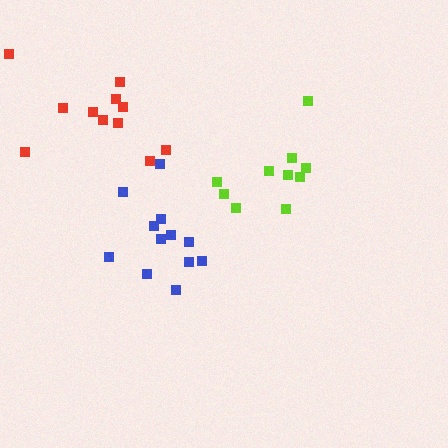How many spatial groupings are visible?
There are 3 spatial groupings.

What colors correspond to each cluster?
The clusters are colored: blue, lime, red.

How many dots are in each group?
Group 1: 12 dots, Group 2: 10 dots, Group 3: 11 dots (33 total).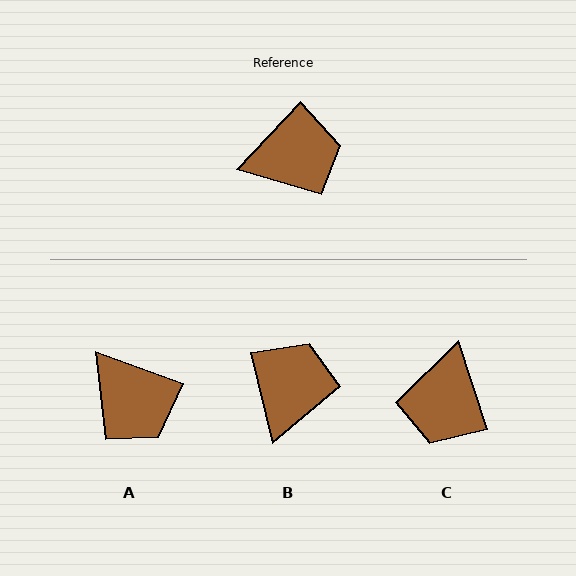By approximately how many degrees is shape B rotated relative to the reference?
Approximately 57 degrees counter-clockwise.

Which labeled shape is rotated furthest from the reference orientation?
C, about 119 degrees away.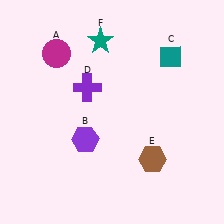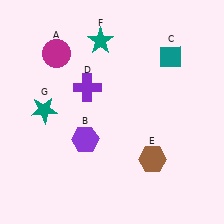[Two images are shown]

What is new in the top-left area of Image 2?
A teal star (G) was added in the top-left area of Image 2.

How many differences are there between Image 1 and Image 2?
There is 1 difference between the two images.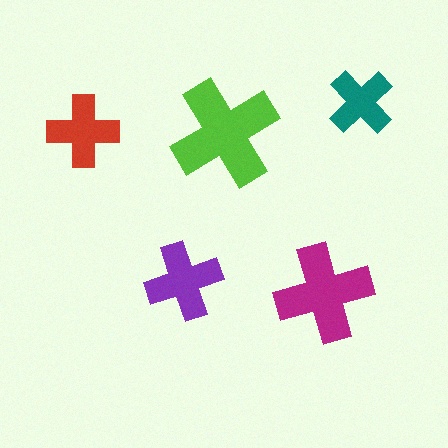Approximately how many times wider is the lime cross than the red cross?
About 1.5 times wider.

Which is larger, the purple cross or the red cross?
The purple one.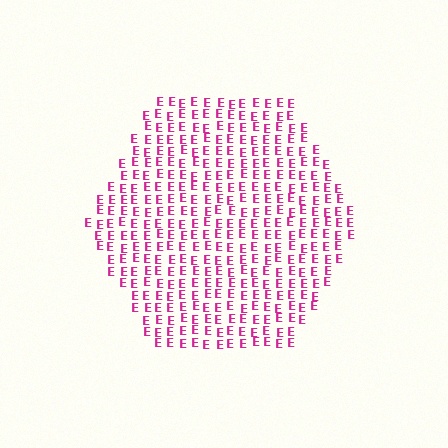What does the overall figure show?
The overall figure shows a hexagon.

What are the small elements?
The small elements are letter E's.